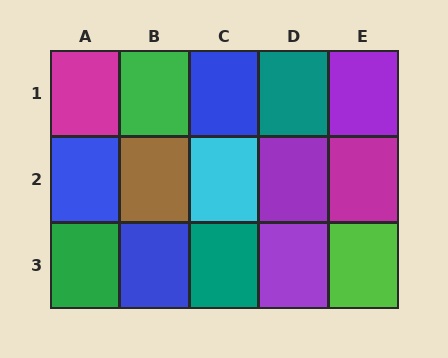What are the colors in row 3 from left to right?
Green, blue, teal, purple, lime.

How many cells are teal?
2 cells are teal.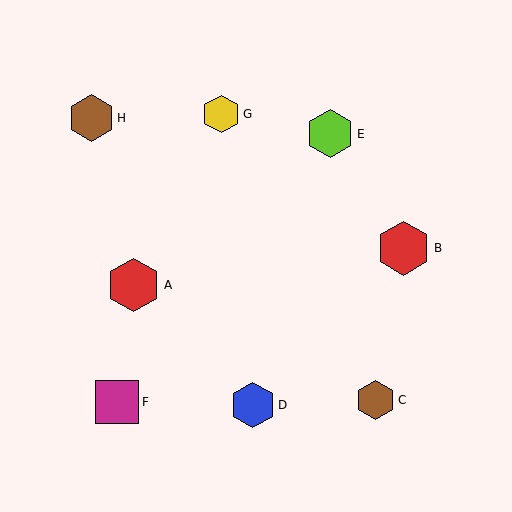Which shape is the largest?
The red hexagon (labeled B) is the largest.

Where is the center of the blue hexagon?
The center of the blue hexagon is at (253, 405).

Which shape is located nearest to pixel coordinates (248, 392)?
The blue hexagon (labeled D) at (253, 405) is nearest to that location.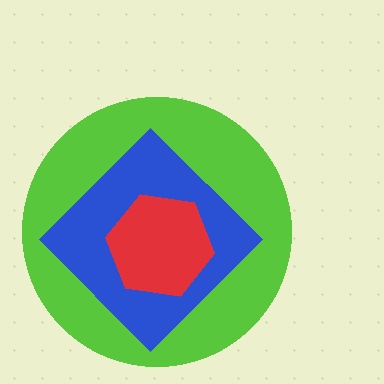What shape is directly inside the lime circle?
The blue diamond.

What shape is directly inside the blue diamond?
The red hexagon.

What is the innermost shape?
The red hexagon.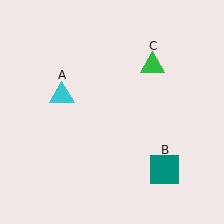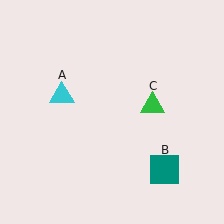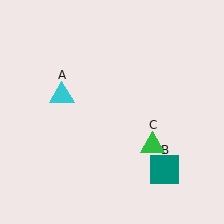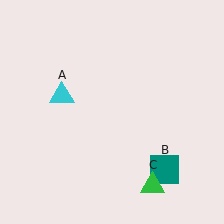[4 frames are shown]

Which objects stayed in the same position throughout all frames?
Cyan triangle (object A) and teal square (object B) remained stationary.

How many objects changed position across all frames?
1 object changed position: green triangle (object C).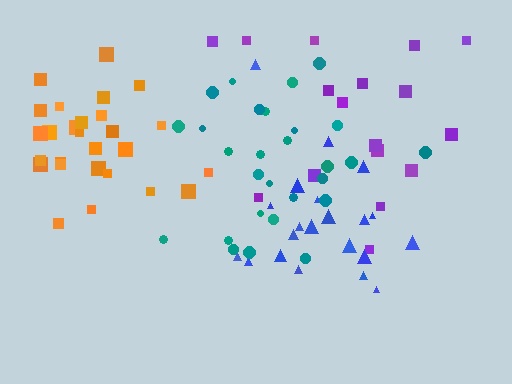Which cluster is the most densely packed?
Orange.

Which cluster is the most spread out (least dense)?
Purple.